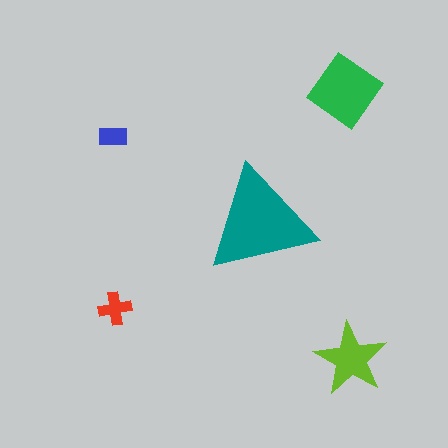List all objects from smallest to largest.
The blue rectangle, the red cross, the lime star, the green diamond, the teal triangle.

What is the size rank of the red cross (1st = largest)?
4th.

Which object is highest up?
The green diamond is topmost.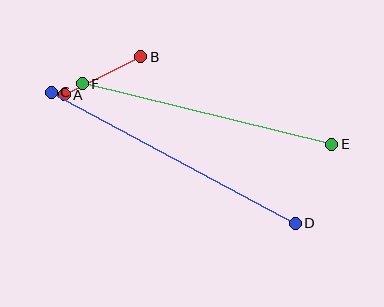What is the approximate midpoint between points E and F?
The midpoint is at approximately (207, 114) pixels.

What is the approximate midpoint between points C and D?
The midpoint is at approximately (173, 158) pixels.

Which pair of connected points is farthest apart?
Points C and D are farthest apart.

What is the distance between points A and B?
The distance is approximately 85 pixels.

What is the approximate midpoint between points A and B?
The midpoint is at approximately (102, 76) pixels.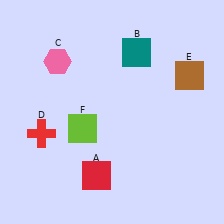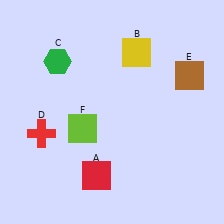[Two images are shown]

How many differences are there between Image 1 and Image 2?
There are 2 differences between the two images.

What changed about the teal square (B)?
In Image 1, B is teal. In Image 2, it changed to yellow.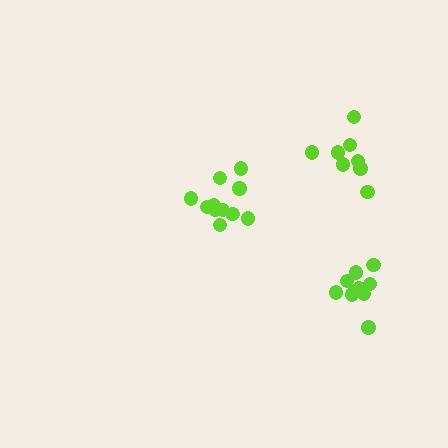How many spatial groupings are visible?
There are 3 spatial groupings.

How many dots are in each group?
Group 1: 11 dots, Group 2: 8 dots, Group 3: 10 dots (29 total).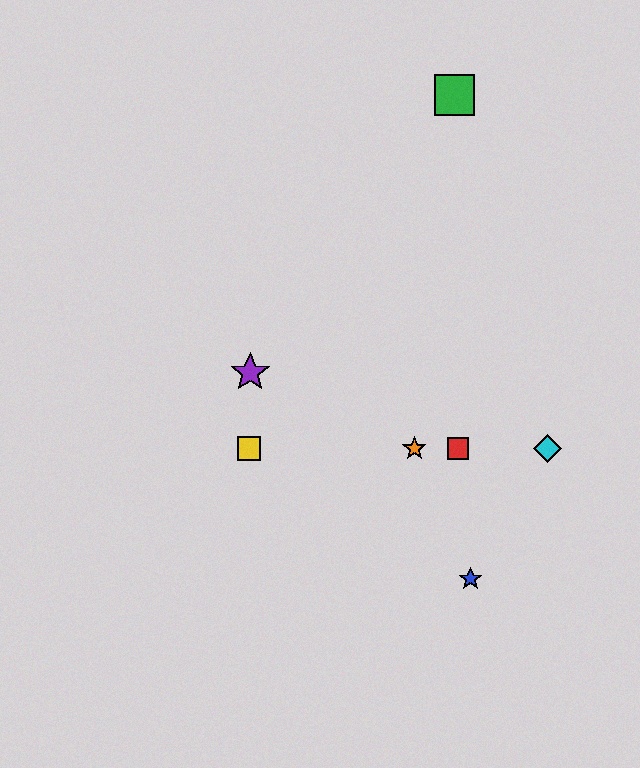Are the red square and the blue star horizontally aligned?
No, the red square is at y≈448 and the blue star is at y≈579.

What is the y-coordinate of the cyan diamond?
The cyan diamond is at y≈448.